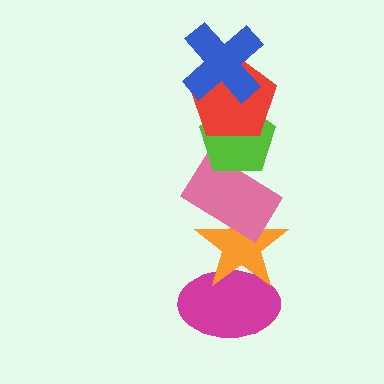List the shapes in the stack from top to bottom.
From top to bottom: the blue cross, the red pentagon, the lime pentagon, the pink rectangle, the orange star, the magenta ellipse.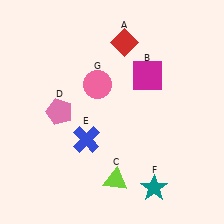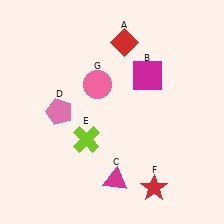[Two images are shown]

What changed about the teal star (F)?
In Image 1, F is teal. In Image 2, it changed to red.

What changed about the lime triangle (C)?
In Image 1, C is lime. In Image 2, it changed to magenta.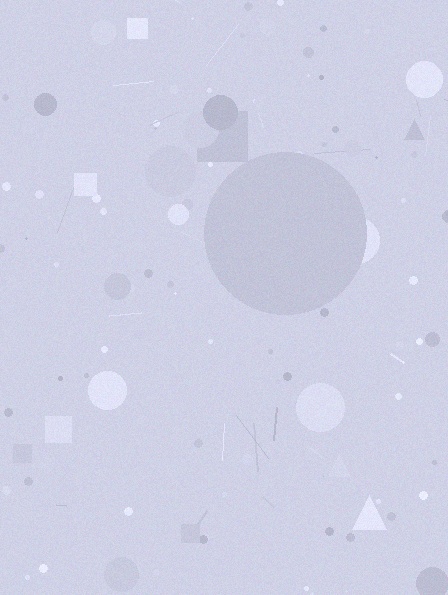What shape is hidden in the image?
A circle is hidden in the image.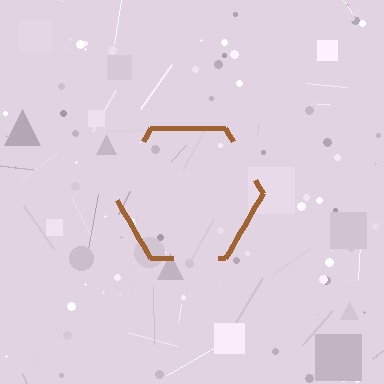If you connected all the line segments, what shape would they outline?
They would outline a hexagon.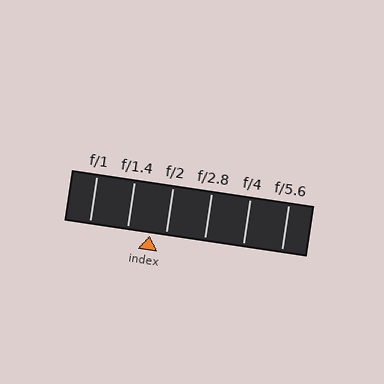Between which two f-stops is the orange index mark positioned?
The index mark is between f/1.4 and f/2.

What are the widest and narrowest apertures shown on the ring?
The widest aperture shown is f/1 and the narrowest is f/5.6.